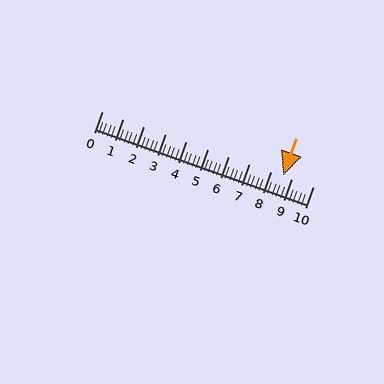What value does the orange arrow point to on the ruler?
The orange arrow points to approximately 8.6.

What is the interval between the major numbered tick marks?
The major tick marks are spaced 1 units apart.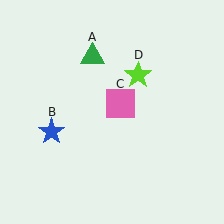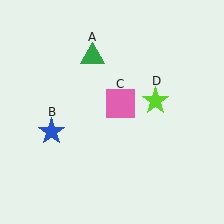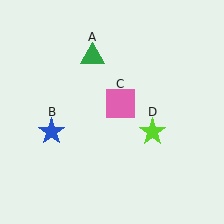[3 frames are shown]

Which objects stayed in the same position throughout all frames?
Green triangle (object A) and blue star (object B) and pink square (object C) remained stationary.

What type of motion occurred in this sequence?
The lime star (object D) rotated clockwise around the center of the scene.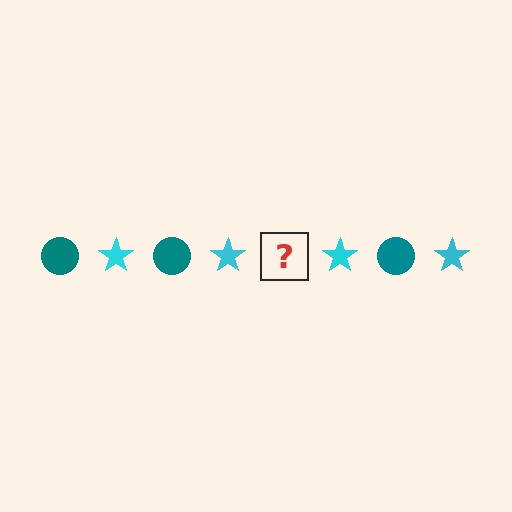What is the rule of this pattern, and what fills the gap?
The rule is that the pattern alternates between teal circle and cyan star. The gap should be filled with a teal circle.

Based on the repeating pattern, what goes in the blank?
The blank should be a teal circle.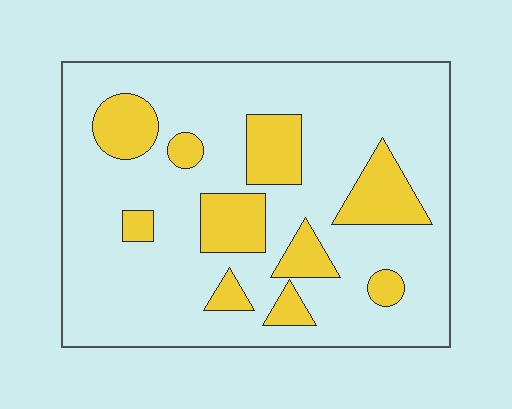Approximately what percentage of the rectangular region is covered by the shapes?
Approximately 20%.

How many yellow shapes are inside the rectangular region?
10.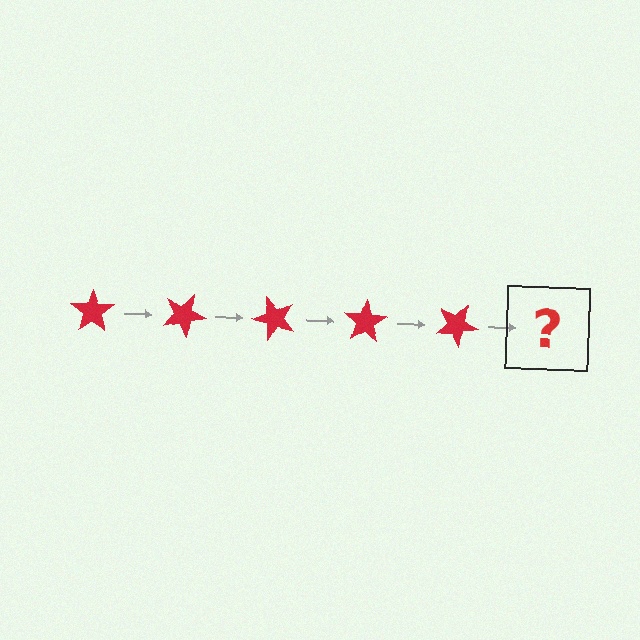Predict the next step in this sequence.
The next step is a red star rotated 125 degrees.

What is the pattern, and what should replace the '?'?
The pattern is that the star rotates 25 degrees each step. The '?' should be a red star rotated 125 degrees.